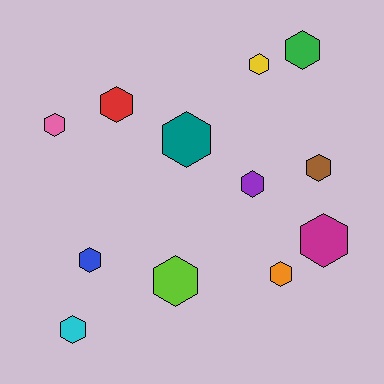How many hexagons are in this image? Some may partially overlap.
There are 12 hexagons.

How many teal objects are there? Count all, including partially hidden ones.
There is 1 teal object.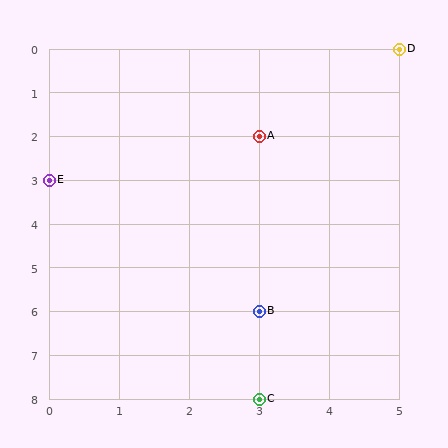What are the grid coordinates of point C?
Point C is at grid coordinates (3, 8).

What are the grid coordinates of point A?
Point A is at grid coordinates (3, 2).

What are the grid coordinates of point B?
Point B is at grid coordinates (3, 6).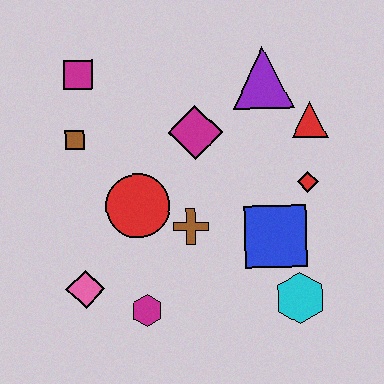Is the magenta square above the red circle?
Yes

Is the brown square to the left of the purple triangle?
Yes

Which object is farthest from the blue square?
The magenta square is farthest from the blue square.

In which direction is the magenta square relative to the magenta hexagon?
The magenta square is above the magenta hexagon.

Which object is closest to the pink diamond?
The magenta hexagon is closest to the pink diamond.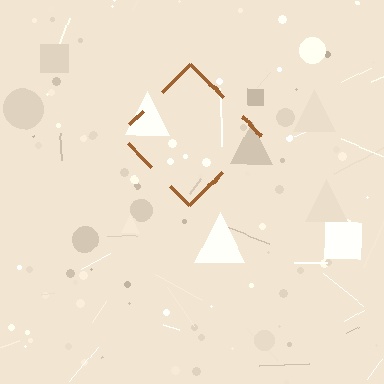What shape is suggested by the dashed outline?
The dashed outline suggests a diamond.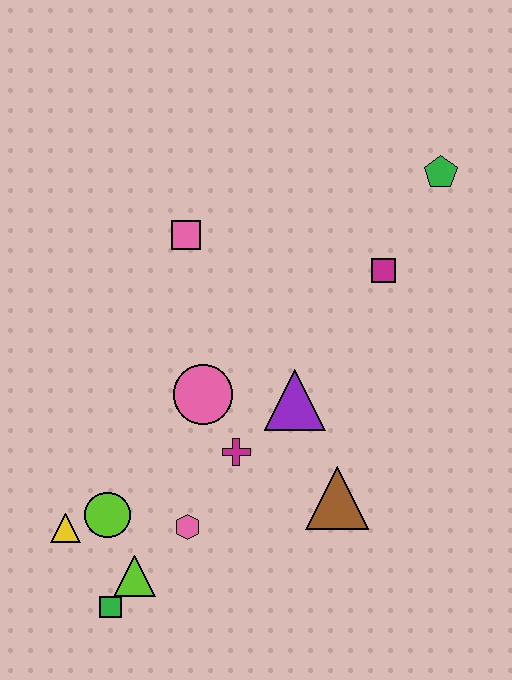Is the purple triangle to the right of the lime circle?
Yes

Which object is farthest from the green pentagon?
The green square is farthest from the green pentagon.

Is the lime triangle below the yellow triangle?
Yes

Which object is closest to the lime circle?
The yellow triangle is closest to the lime circle.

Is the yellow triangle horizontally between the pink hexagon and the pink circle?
No